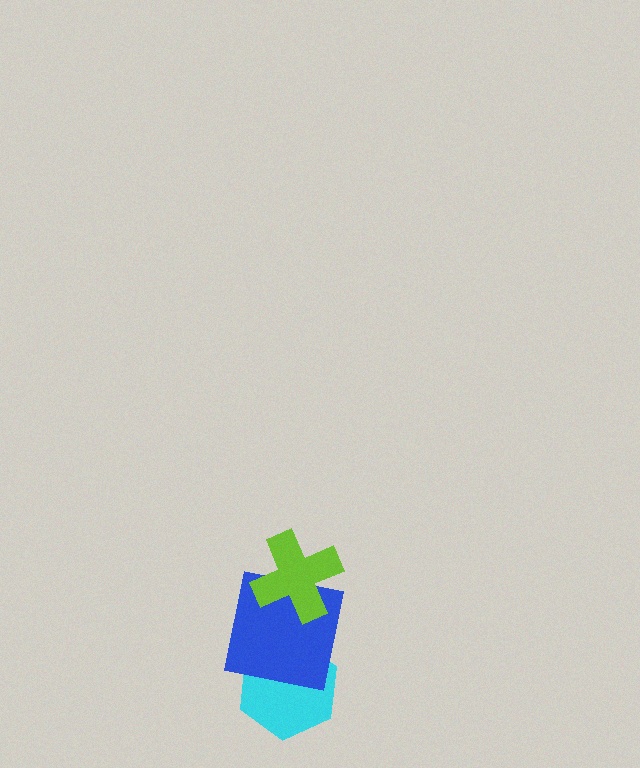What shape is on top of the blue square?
The lime cross is on top of the blue square.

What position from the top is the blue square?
The blue square is 2nd from the top.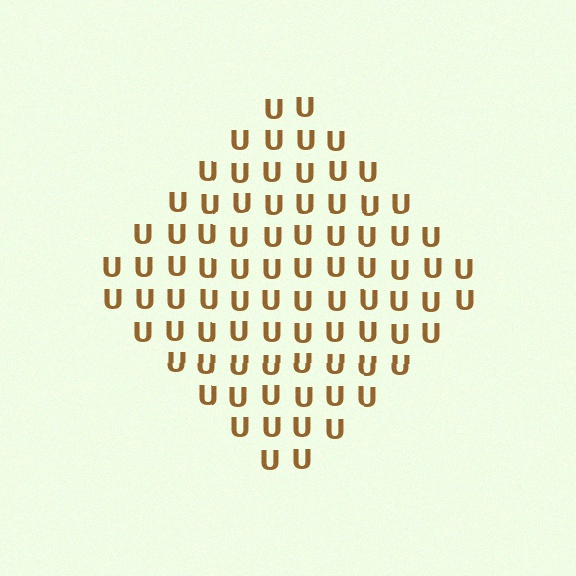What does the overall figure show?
The overall figure shows a diamond.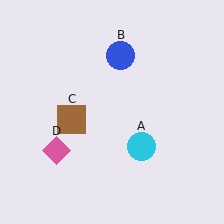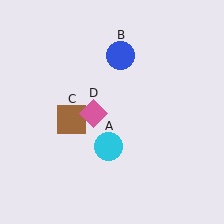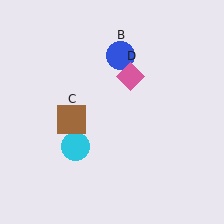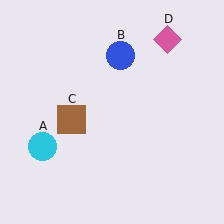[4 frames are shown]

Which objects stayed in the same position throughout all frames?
Blue circle (object B) and brown square (object C) remained stationary.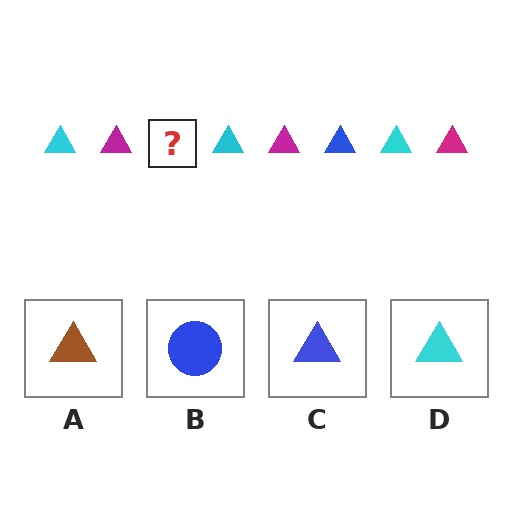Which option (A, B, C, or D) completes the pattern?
C.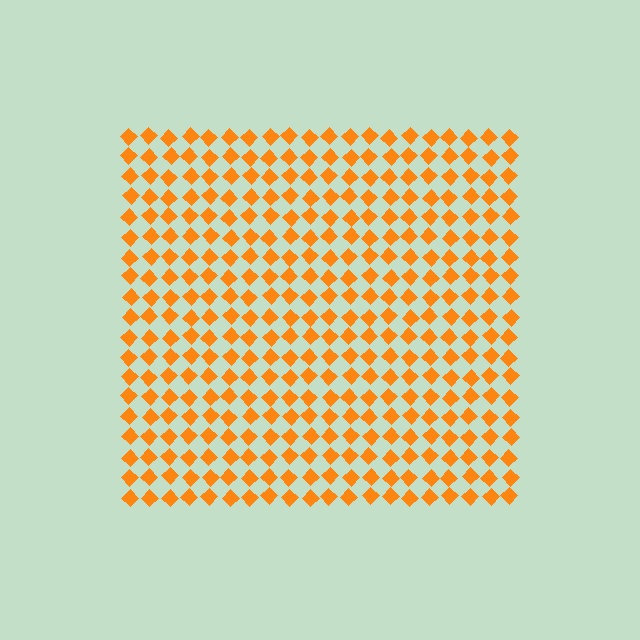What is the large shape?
The large shape is a square.